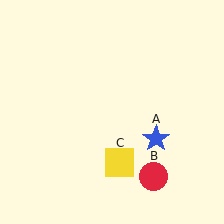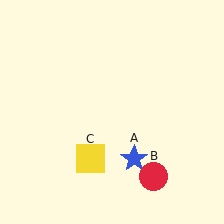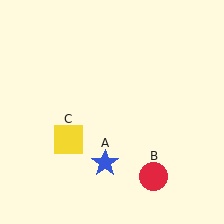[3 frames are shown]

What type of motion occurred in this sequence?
The blue star (object A), yellow square (object C) rotated clockwise around the center of the scene.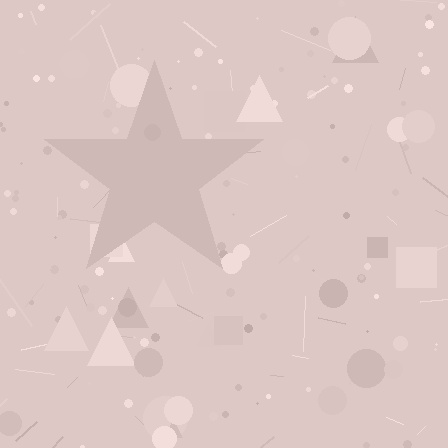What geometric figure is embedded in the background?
A star is embedded in the background.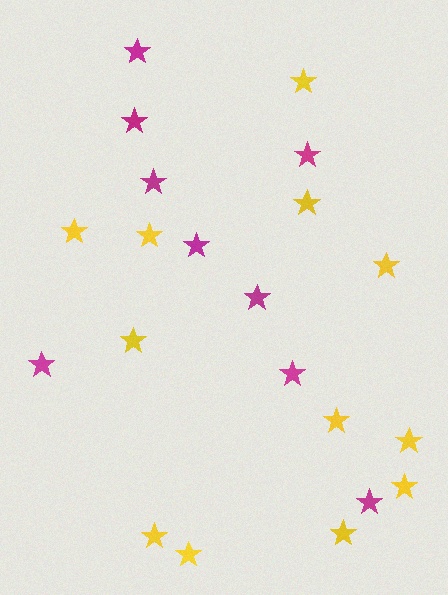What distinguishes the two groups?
There are 2 groups: one group of magenta stars (9) and one group of yellow stars (12).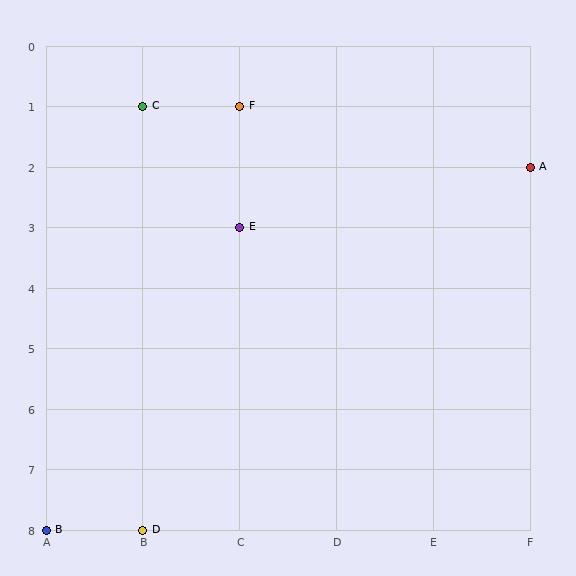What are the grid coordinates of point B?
Point B is at grid coordinates (A, 8).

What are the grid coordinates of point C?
Point C is at grid coordinates (B, 1).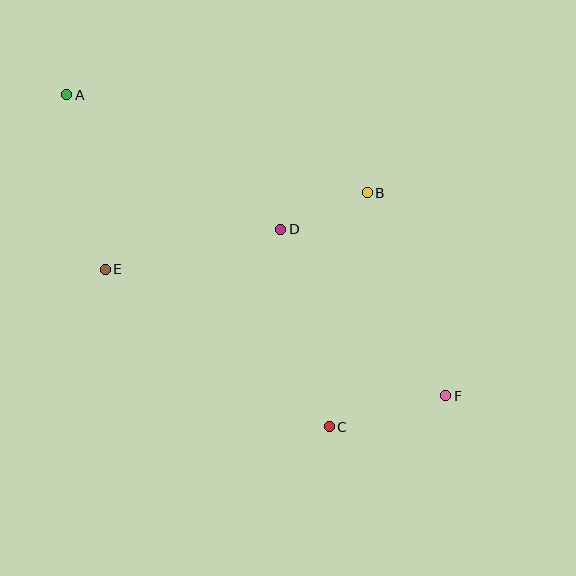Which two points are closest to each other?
Points B and D are closest to each other.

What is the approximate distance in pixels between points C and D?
The distance between C and D is approximately 204 pixels.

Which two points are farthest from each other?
Points A and F are farthest from each other.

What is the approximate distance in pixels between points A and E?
The distance between A and E is approximately 178 pixels.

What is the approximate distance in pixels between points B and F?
The distance between B and F is approximately 218 pixels.